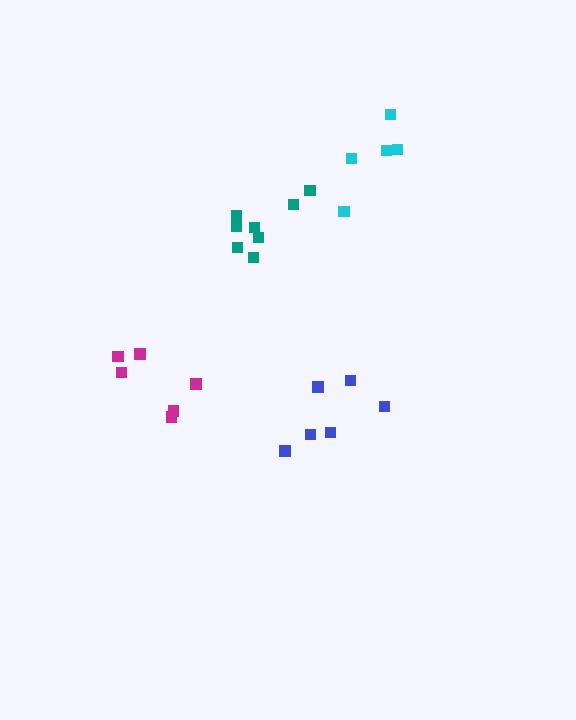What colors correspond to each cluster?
The clusters are colored: magenta, blue, cyan, teal.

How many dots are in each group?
Group 1: 6 dots, Group 2: 6 dots, Group 3: 5 dots, Group 4: 8 dots (25 total).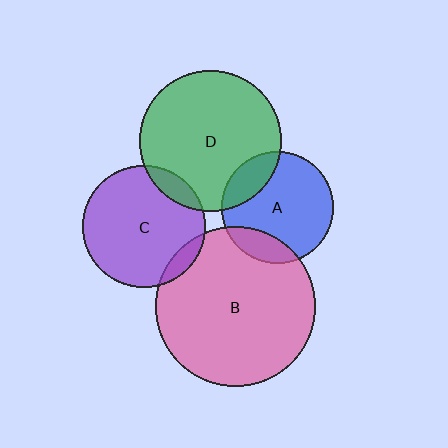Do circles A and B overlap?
Yes.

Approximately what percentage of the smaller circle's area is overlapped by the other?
Approximately 15%.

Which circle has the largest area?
Circle B (pink).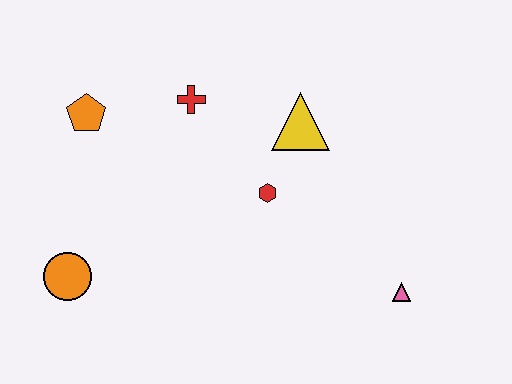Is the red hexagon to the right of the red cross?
Yes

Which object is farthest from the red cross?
The pink triangle is farthest from the red cross.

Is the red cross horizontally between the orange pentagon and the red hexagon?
Yes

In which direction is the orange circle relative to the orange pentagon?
The orange circle is below the orange pentagon.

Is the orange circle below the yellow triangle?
Yes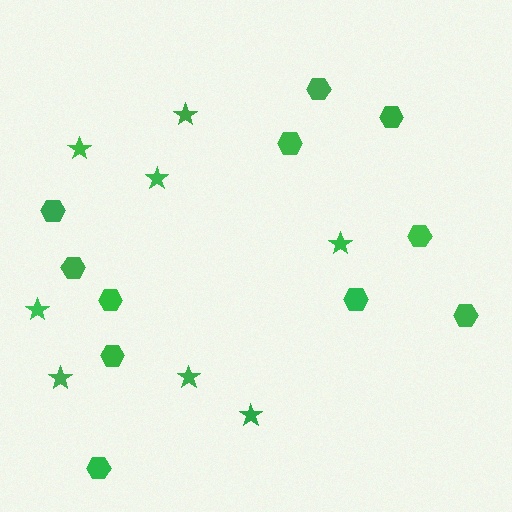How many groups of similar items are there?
There are 2 groups: one group of hexagons (11) and one group of stars (8).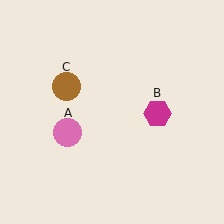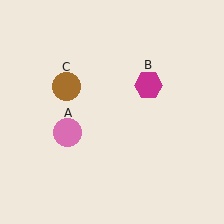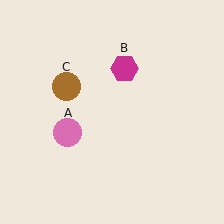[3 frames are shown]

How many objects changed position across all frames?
1 object changed position: magenta hexagon (object B).